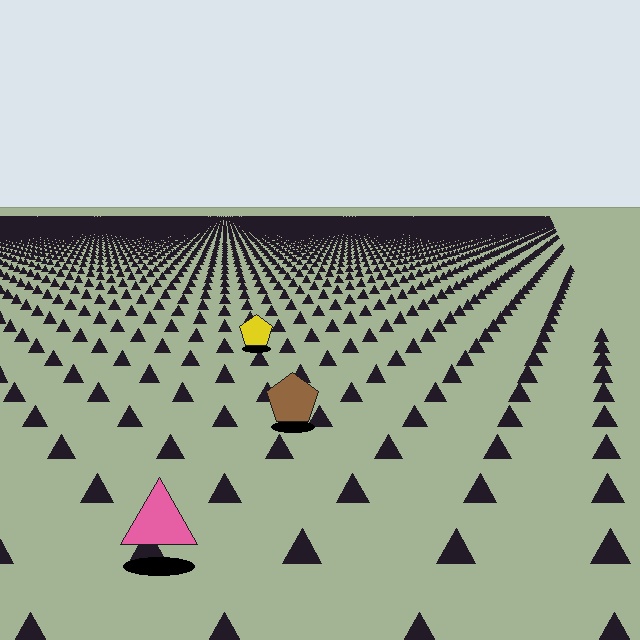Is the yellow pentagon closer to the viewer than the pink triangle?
No. The pink triangle is closer — you can tell from the texture gradient: the ground texture is coarser near it.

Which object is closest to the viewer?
The pink triangle is closest. The texture marks near it are larger and more spread out.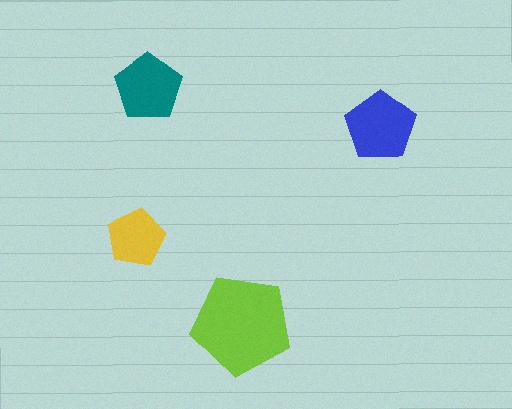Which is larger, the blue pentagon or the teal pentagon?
The blue one.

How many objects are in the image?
There are 4 objects in the image.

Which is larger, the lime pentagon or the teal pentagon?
The lime one.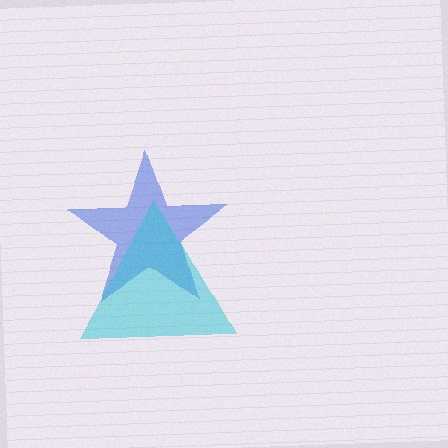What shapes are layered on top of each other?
The layered shapes are: a blue star, a cyan triangle.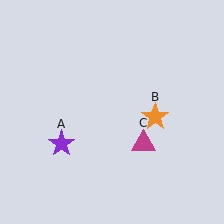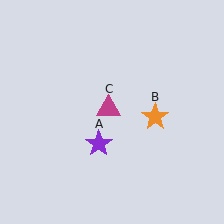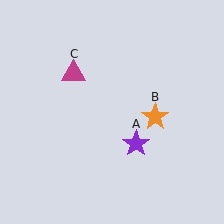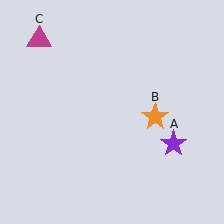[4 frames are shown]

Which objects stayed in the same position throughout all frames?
Orange star (object B) remained stationary.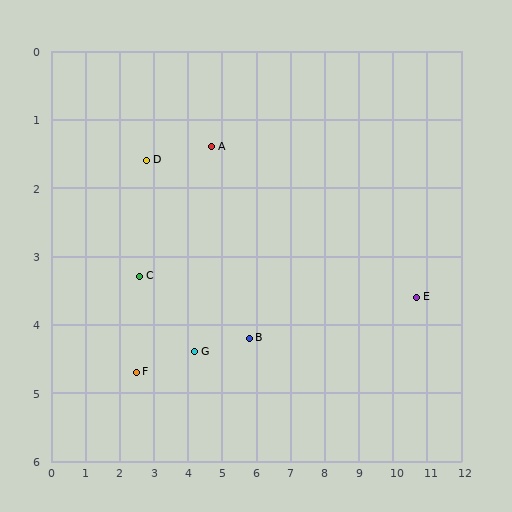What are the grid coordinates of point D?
Point D is at approximately (2.8, 1.6).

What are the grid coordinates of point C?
Point C is at approximately (2.6, 3.3).